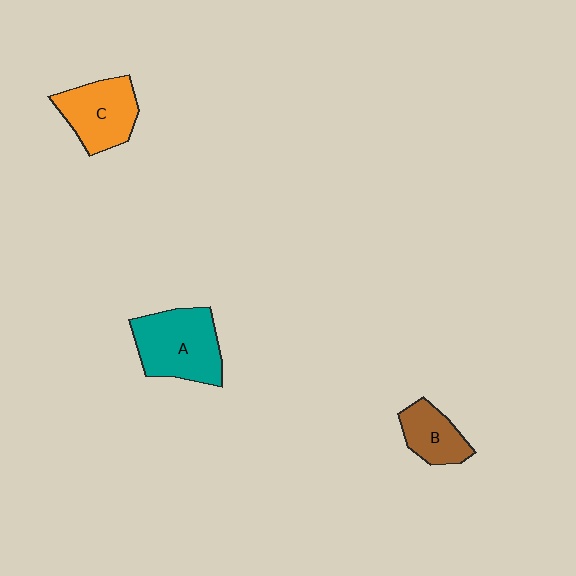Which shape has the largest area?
Shape A (teal).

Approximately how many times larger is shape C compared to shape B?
Approximately 1.4 times.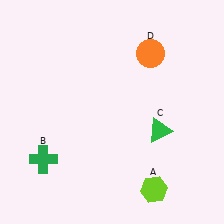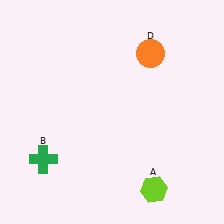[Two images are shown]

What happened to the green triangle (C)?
The green triangle (C) was removed in Image 2. It was in the bottom-right area of Image 1.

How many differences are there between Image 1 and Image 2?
There is 1 difference between the two images.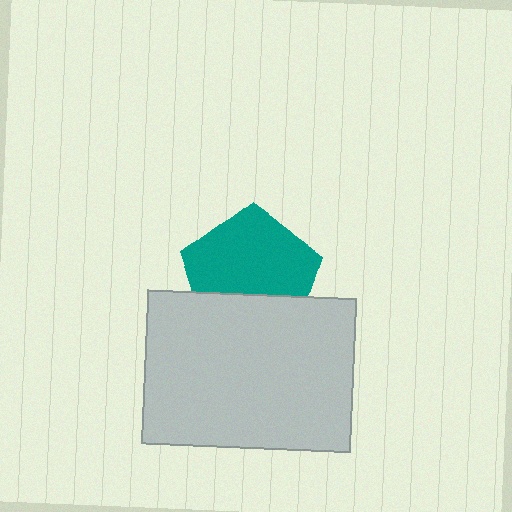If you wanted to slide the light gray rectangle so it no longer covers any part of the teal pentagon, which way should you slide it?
Slide it down — that is the most direct way to separate the two shapes.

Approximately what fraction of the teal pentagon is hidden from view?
Roughly 34% of the teal pentagon is hidden behind the light gray rectangle.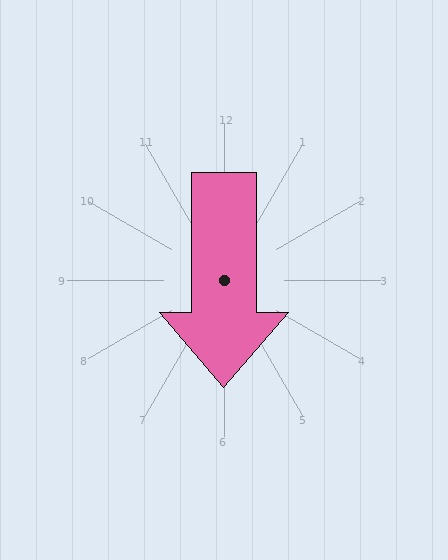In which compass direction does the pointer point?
South.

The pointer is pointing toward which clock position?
Roughly 6 o'clock.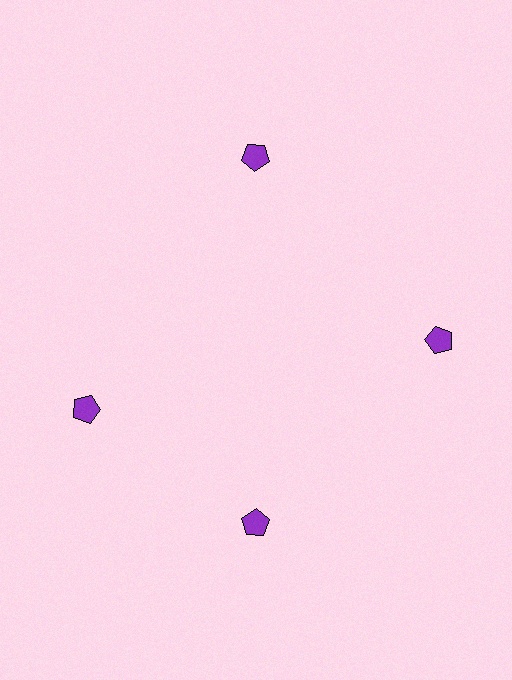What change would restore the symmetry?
The symmetry would be restored by rotating it back into even spacing with its neighbors so that all 4 pentagons sit at equal angles and equal distance from the center.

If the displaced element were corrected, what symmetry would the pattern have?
It would have 4-fold rotational symmetry — the pattern would map onto itself every 90 degrees.